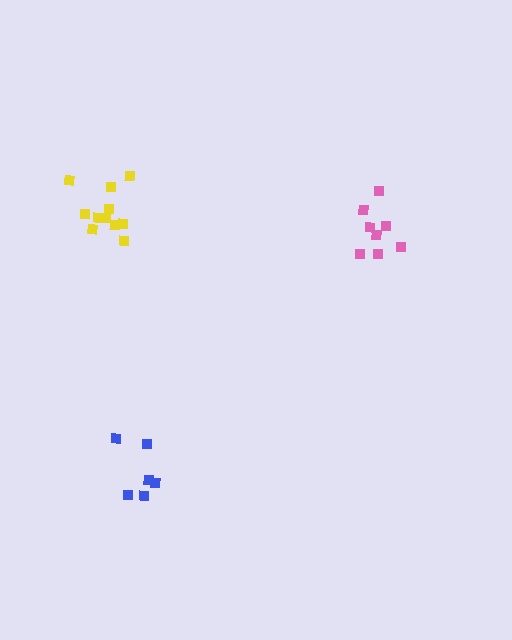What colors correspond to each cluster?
The clusters are colored: pink, blue, yellow.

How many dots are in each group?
Group 1: 8 dots, Group 2: 6 dots, Group 3: 11 dots (25 total).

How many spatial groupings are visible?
There are 3 spatial groupings.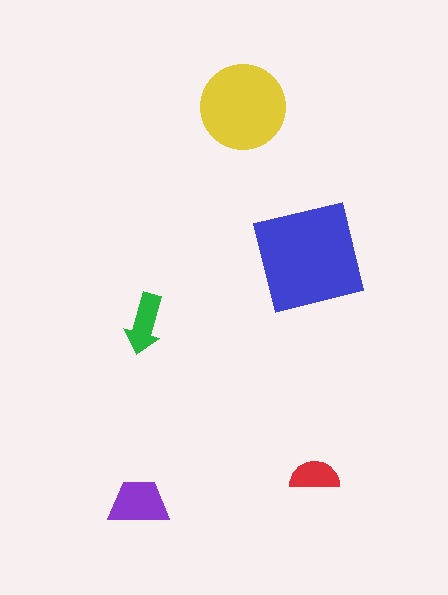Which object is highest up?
The yellow circle is topmost.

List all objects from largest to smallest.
The blue square, the yellow circle, the purple trapezoid, the green arrow, the red semicircle.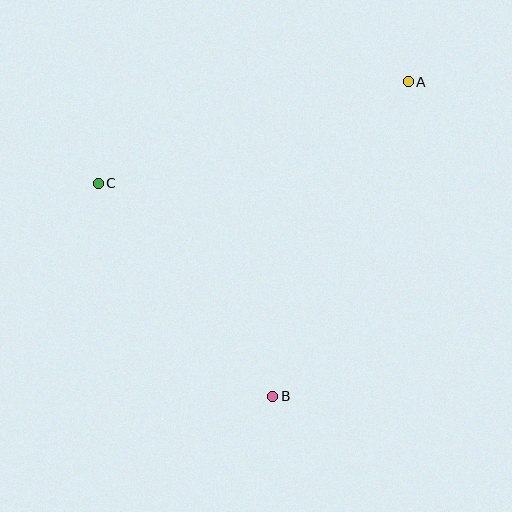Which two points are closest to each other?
Points B and C are closest to each other.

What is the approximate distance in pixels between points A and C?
The distance between A and C is approximately 326 pixels.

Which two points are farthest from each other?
Points A and B are farthest from each other.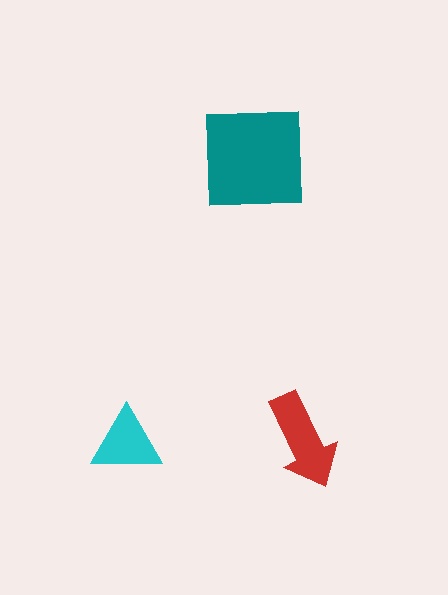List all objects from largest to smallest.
The teal square, the red arrow, the cyan triangle.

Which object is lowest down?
The cyan triangle is bottommost.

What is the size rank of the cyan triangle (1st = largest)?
3rd.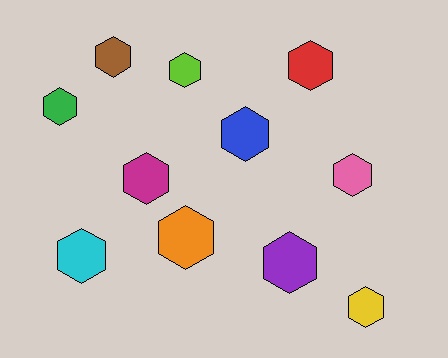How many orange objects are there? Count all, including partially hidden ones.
There is 1 orange object.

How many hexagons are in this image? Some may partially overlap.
There are 11 hexagons.